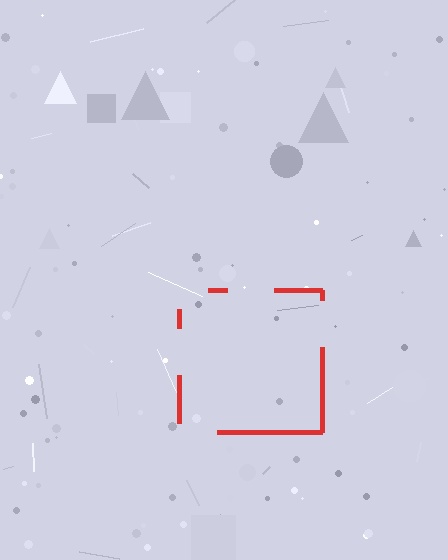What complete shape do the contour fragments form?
The contour fragments form a square.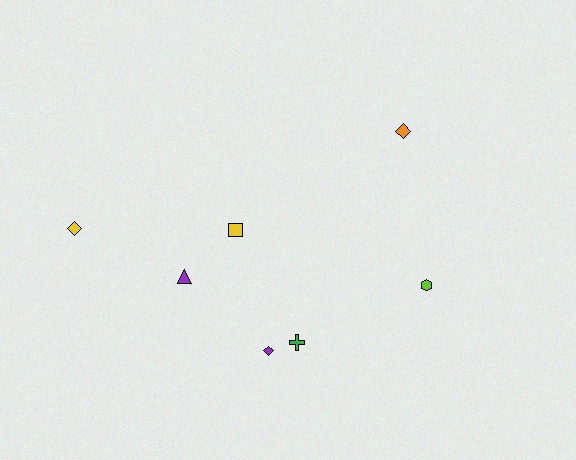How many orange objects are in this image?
There is 1 orange object.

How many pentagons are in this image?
There are no pentagons.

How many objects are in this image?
There are 7 objects.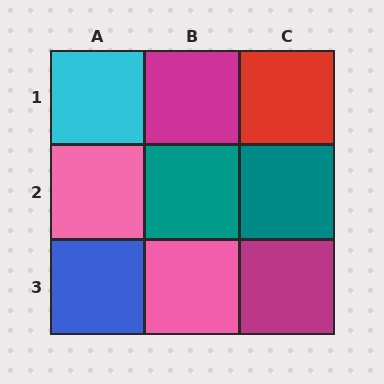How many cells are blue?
1 cell is blue.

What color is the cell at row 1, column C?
Red.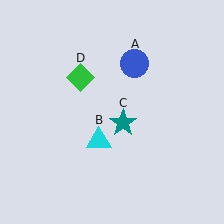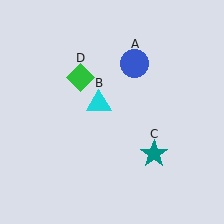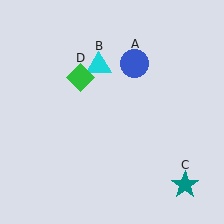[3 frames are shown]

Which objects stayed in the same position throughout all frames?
Blue circle (object A) and green diamond (object D) remained stationary.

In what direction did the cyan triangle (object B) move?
The cyan triangle (object B) moved up.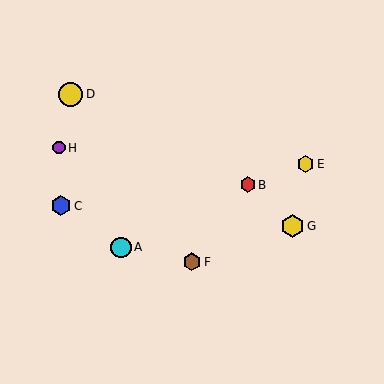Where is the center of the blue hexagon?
The center of the blue hexagon is at (61, 206).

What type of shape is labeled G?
Shape G is a yellow hexagon.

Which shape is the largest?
The yellow circle (labeled D) is the largest.